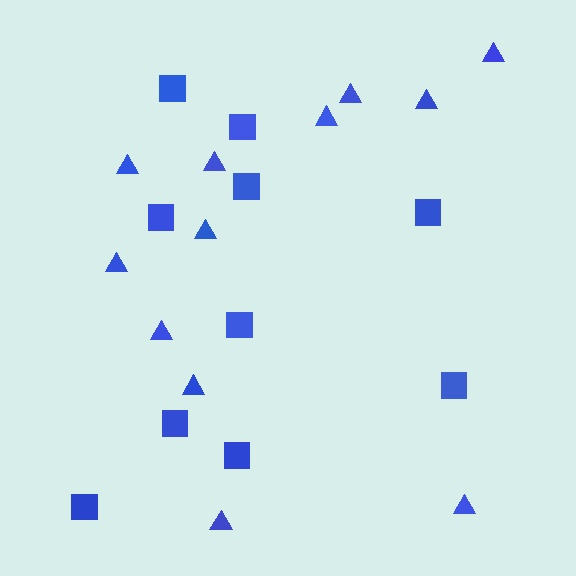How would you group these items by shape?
There are 2 groups: one group of triangles (12) and one group of squares (10).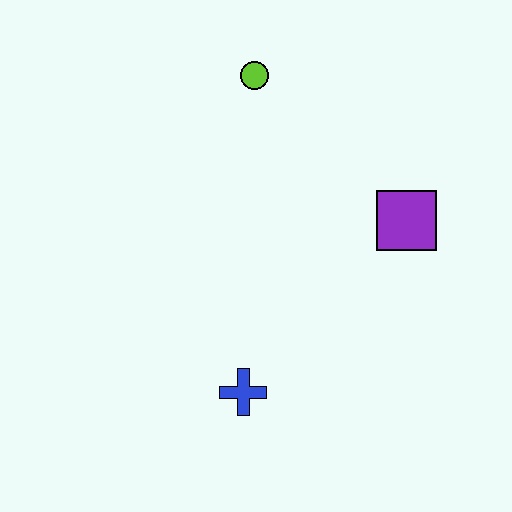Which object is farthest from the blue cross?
The lime circle is farthest from the blue cross.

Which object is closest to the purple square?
The lime circle is closest to the purple square.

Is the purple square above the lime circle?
No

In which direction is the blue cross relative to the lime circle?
The blue cross is below the lime circle.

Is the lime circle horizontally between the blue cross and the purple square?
Yes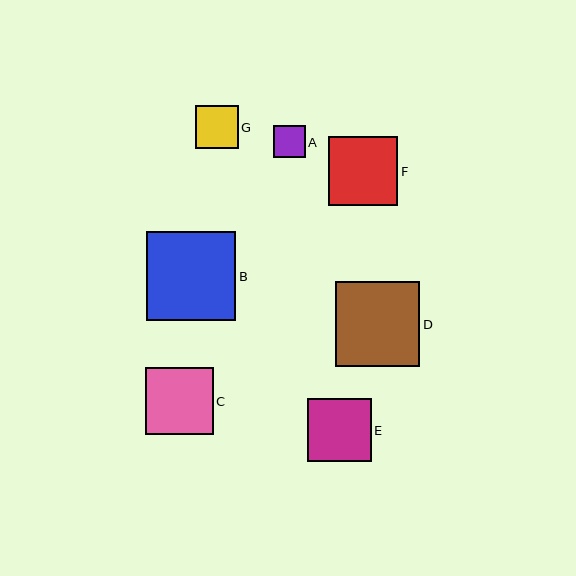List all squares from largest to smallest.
From largest to smallest: B, D, F, C, E, G, A.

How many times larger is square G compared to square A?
Square G is approximately 1.3 times the size of square A.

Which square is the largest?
Square B is the largest with a size of approximately 89 pixels.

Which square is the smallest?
Square A is the smallest with a size of approximately 32 pixels.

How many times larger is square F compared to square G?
Square F is approximately 1.6 times the size of square G.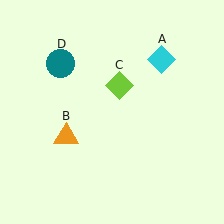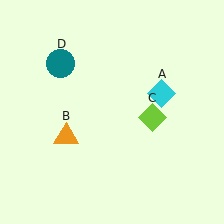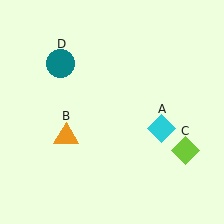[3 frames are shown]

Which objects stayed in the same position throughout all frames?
Orange triangle (object B) and teal circle (object D) remained stationary.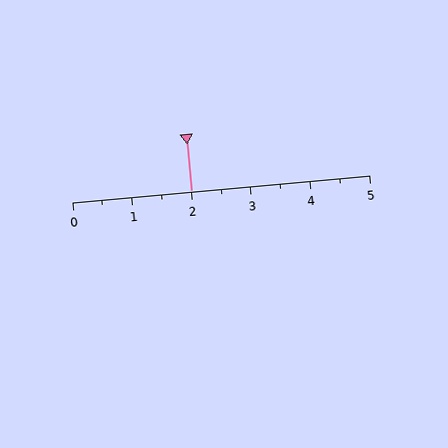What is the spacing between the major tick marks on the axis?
The major ticks are spaced 1 apart.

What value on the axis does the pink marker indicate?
The marker indicates approximately 2.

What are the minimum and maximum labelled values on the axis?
The axis runs from 0 to 5.